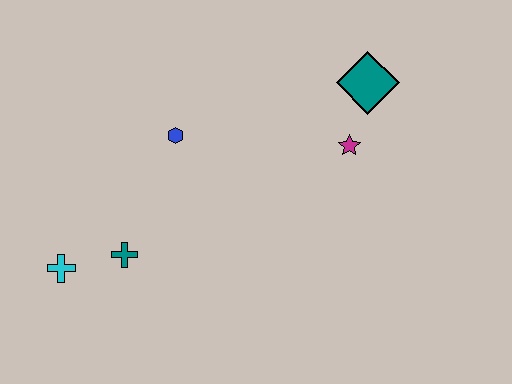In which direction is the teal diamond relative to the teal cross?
The teal diamond is to the right of the teal cross.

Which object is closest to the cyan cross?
The teal cross is closest to the cyan cross.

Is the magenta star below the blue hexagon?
Yes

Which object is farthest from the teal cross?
The teal diamond is farthest from the teal cross.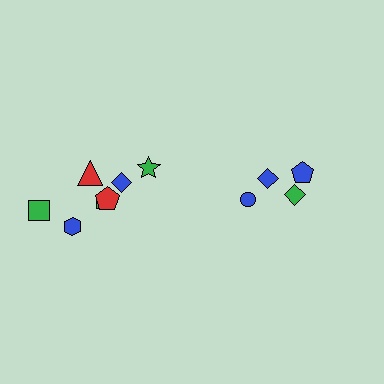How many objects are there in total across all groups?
There are 11 objects.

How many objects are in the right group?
There are 4 objects.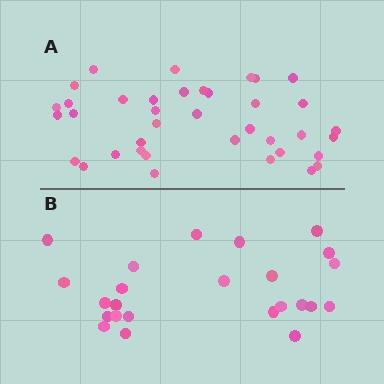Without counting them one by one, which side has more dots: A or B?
Region A (the top region) has more dots.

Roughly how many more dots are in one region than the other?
Region A has approximately 15 more dots than region B.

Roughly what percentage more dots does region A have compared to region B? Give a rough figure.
About 60% more.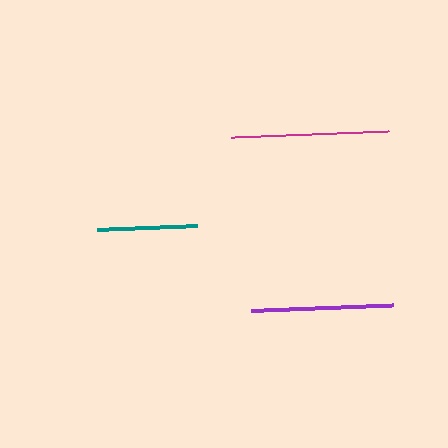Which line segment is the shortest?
The teal line is the shortest at approximately 100 pixels.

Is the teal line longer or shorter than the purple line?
The purple line is longer than the teal line.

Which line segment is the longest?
The magenta line is the longest at approximately 157 pixels.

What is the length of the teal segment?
The teal segment is approximately 100 pixels long.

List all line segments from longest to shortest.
From longest to shortest: magenta, purple, teal.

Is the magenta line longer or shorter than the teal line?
The magenta line is longer than the teal line.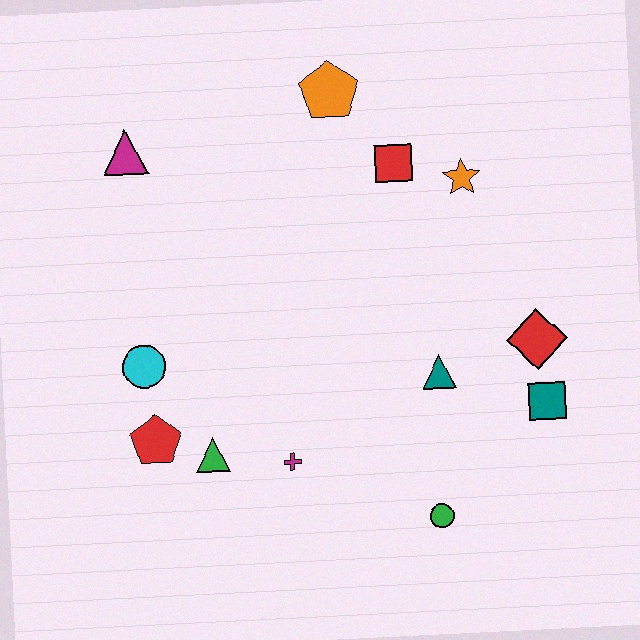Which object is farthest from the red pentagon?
The orange star is farthest from the red pentagon.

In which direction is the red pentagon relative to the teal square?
The red pentagon is to the left of the teal square.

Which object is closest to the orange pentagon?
The red square is closest to the orange pentagon.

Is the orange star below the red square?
Yes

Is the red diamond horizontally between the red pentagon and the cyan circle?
No